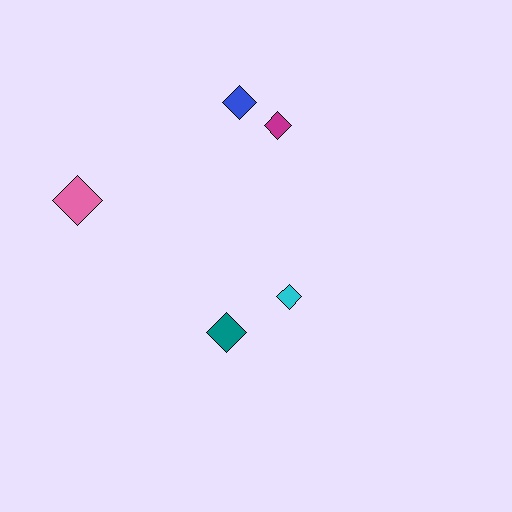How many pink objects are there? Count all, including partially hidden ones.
There is 1 pink object.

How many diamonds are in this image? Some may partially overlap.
There are 5 diamonds.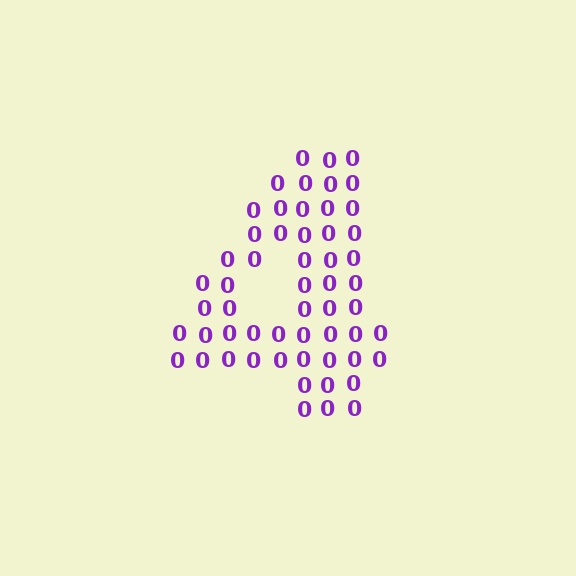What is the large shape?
The large shape is the digit 4.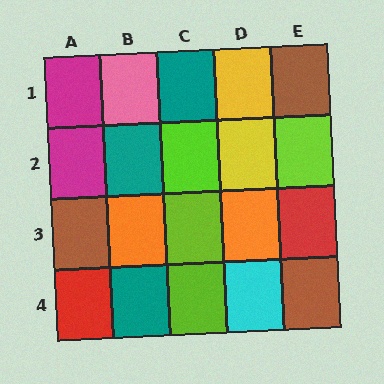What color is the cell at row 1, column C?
Teal.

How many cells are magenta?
2 cells are magenta.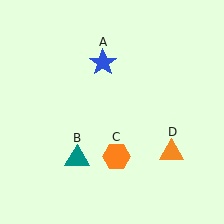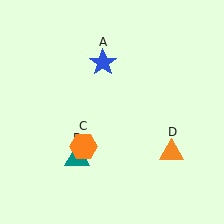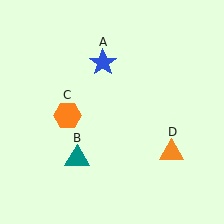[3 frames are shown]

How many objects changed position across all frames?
1 object changed position: orange hexagon (object C).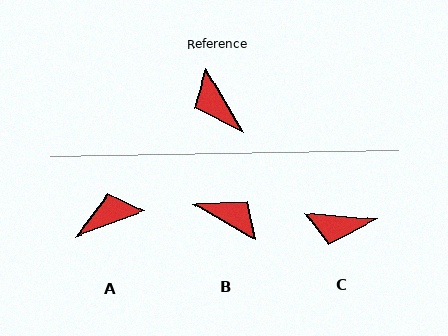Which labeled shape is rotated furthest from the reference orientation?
B, about 151 degrees away.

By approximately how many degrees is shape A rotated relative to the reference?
Approximately 100 degrees clockwise.